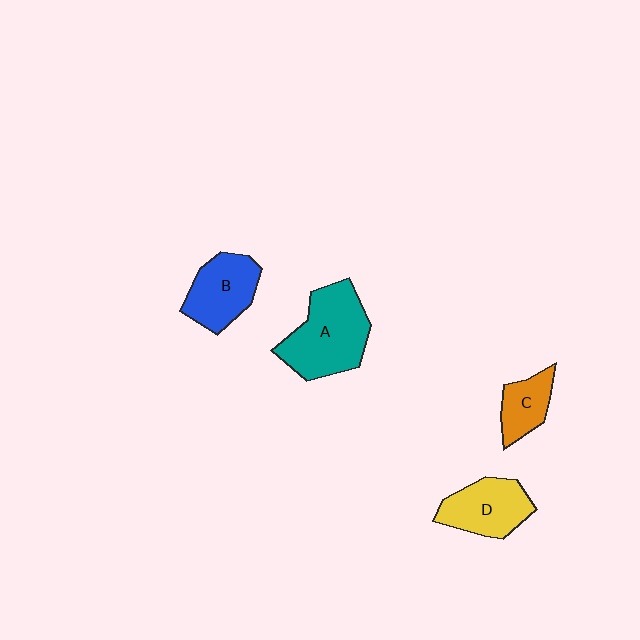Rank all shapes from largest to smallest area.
From largest to smallest: A (teal), B (blue), D (yellow), C (orange).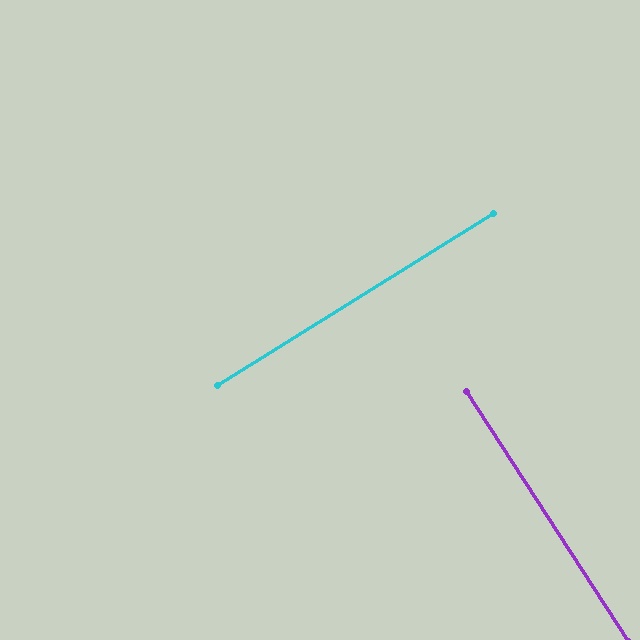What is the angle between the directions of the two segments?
Approximately 89 degrees.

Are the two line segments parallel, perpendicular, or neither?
Perpendicular — they meet at approximately 89°.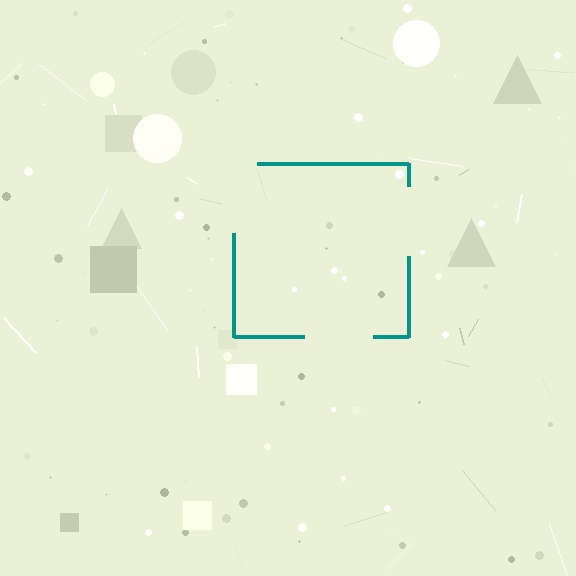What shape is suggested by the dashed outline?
The dashed outline suggests a square.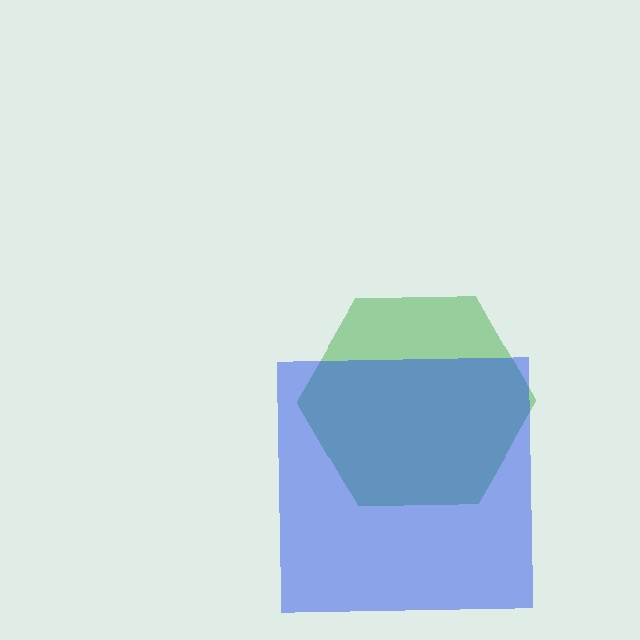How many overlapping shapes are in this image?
There are 2 overlapping shapes in the image.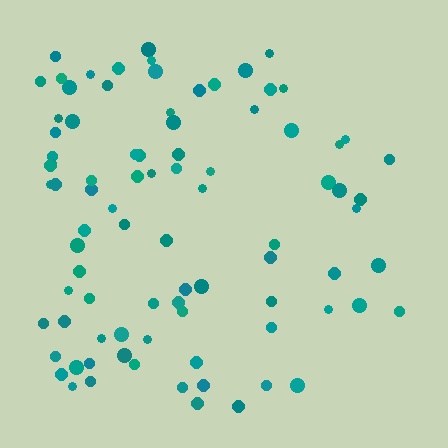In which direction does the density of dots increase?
From right to left, with the left side densest.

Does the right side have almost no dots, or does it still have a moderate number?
Still a moderate number, just noticeably fewer than the left.